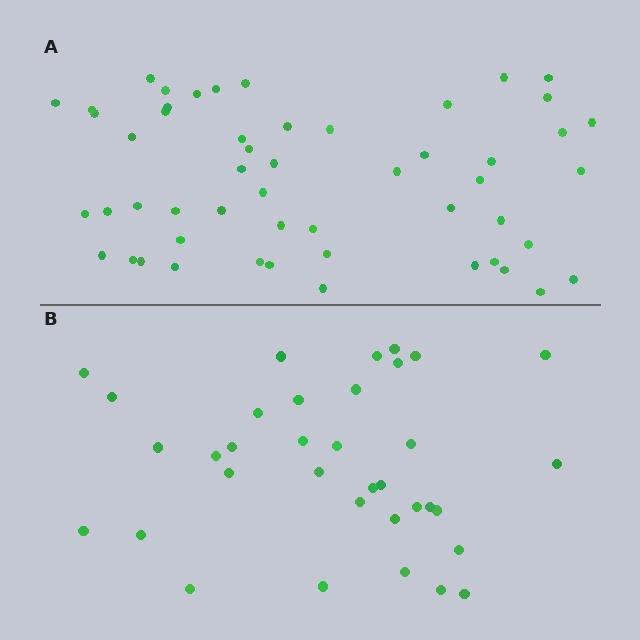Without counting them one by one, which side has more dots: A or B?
Region A (the top region) has more dots.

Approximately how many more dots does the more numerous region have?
Region A has approximately 20 more dots than region B.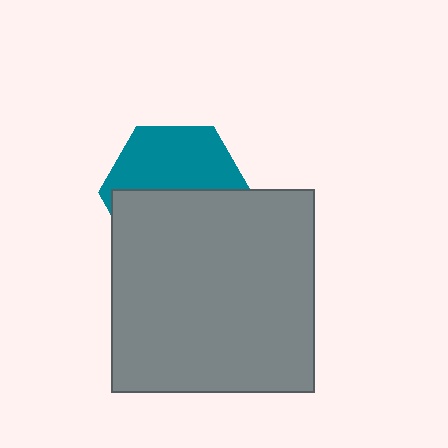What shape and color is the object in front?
The object in front is a gray square.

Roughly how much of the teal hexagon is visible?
About half of it is visible (roughly 48%).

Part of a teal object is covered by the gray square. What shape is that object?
It is a hexagon.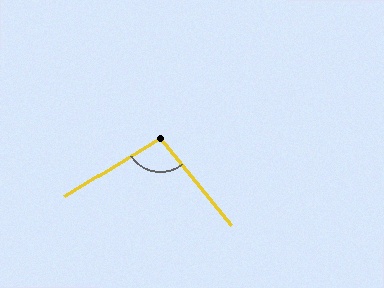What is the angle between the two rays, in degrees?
Approximately 97 degrees.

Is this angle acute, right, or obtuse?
It is obtuse.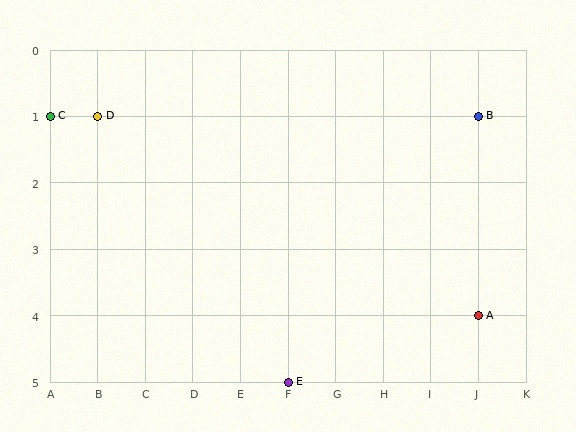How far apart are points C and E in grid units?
Points C and E are 5 columns and 4 rows apart (about 6.4 grid units diagonally).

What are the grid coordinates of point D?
Point D is at grid coordinates (B, 1).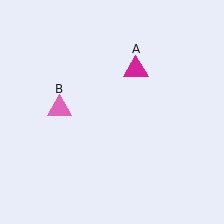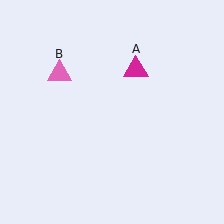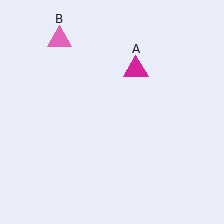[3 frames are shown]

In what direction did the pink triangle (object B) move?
The pink triangle (object B) moved up.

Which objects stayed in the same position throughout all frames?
Magenta triangle (object A) remained stationary.